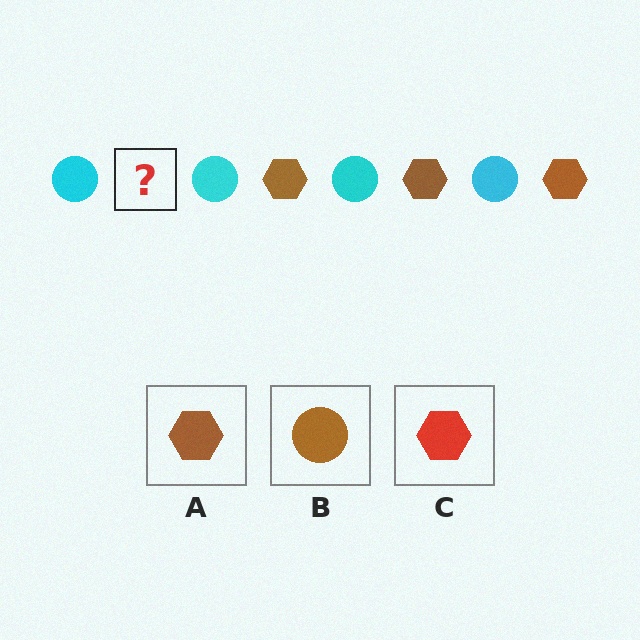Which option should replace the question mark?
Option A.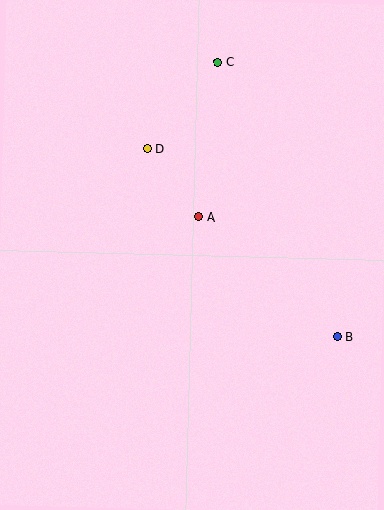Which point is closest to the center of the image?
Point A at (199, 217) is closest to the center.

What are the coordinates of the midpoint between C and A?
The midpoint between C and A is at (208, 139).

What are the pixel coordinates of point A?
Point A is at (199, 217).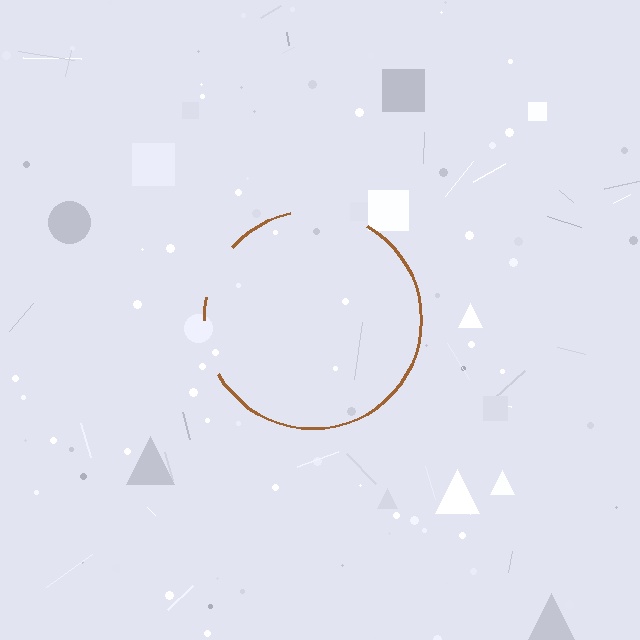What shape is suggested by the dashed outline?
The dashed outline suggests a circle.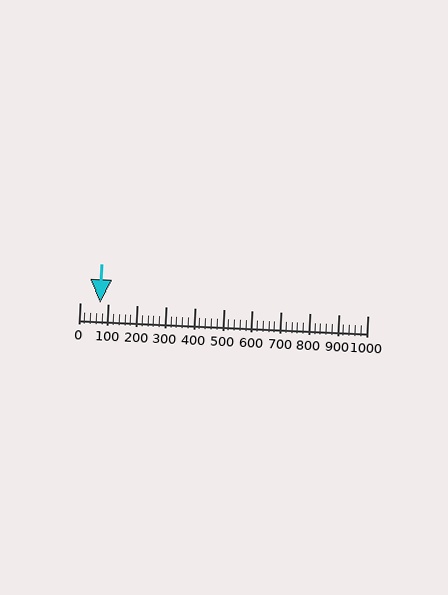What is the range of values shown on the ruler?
The ruler shows values from 0 to 1000.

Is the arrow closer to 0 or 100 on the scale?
The arrow is closer to 100.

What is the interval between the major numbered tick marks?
The major tick marks are spaced 100 units apart.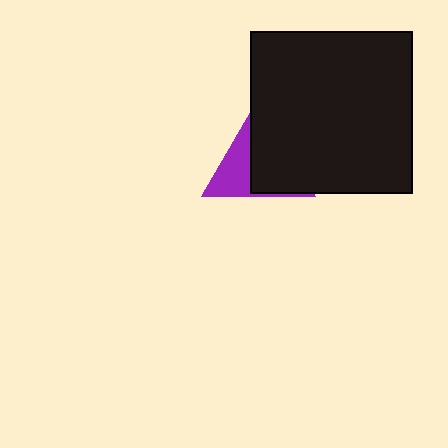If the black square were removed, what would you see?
You would see the complete purple triangle.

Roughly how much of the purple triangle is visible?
A small part of it is visible (roughly 40%).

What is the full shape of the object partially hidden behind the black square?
The partially hidden object is a purple triangle.